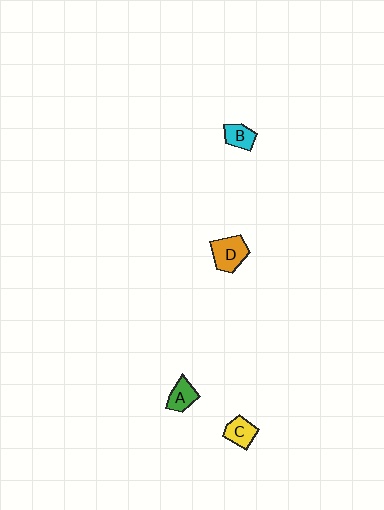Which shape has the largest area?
Shape D (orange).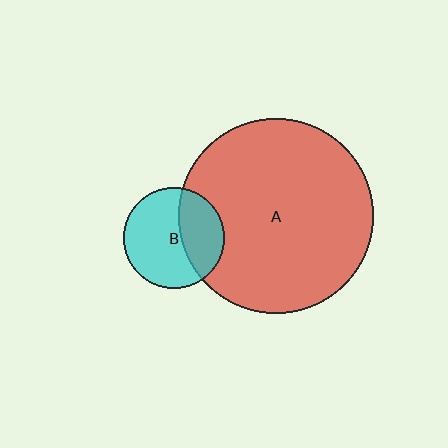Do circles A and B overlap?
Yes.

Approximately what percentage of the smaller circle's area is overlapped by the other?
Approximately 35%.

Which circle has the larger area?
Circle A (red).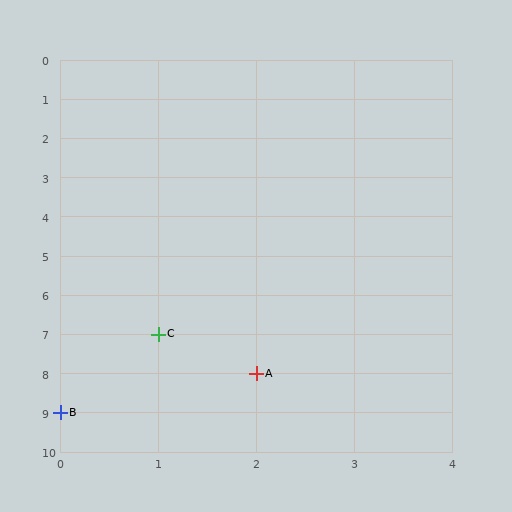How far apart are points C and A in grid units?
Points C and A are 1 column and 1 row apart (about 1.4 grid units diagonally).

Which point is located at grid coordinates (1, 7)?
Point C is at (1, 7).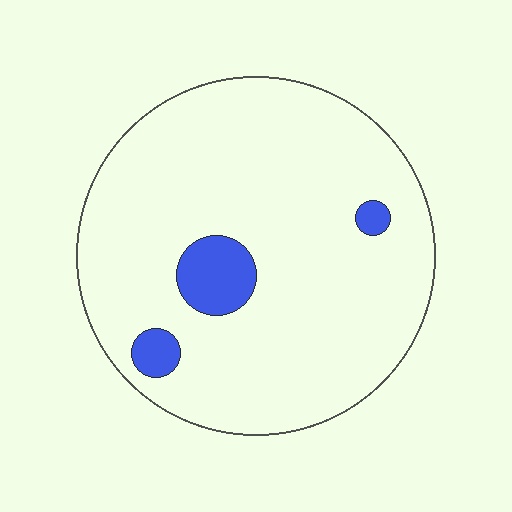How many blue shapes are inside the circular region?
3.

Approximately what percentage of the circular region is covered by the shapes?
Approximately 10%.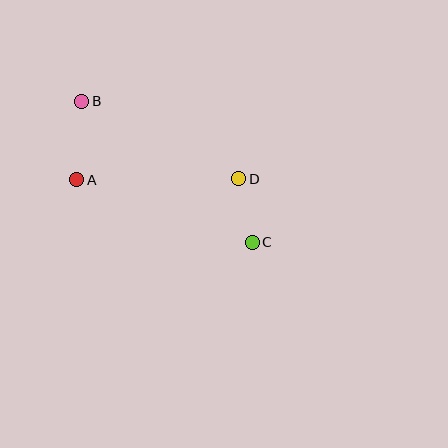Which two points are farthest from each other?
Points B and C are farthest from each other.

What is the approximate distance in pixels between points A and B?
The distance between A and B is approximately 79 pixels.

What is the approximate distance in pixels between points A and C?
The distance between A and C is approximately 186 pixels.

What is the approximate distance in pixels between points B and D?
The distance between B and D is approximately 175 pixels.